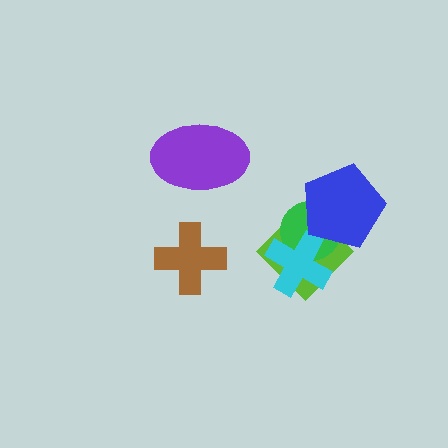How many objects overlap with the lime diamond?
3 objects overlap with the lime diamond.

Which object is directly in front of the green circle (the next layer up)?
The cyan cross is directly in front of the green circle.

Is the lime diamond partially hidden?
Yes, it is partially covered by another shape.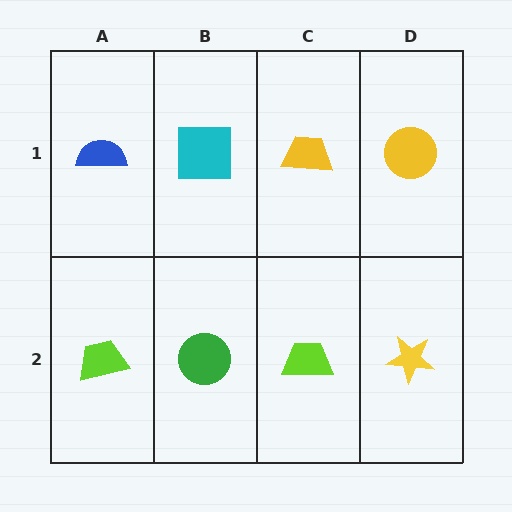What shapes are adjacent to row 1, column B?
A green circle (row 2, column B), a blue semicircle (row 1, column A), a yellow trapezoid (row 1, column C).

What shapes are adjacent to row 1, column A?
A lime trapezoid (row 2, column A), a cyan square (row 1, column B).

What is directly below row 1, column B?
A green circle.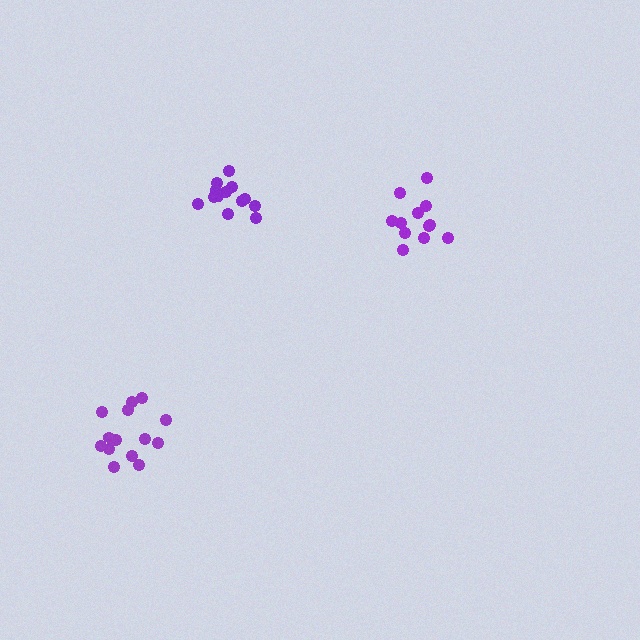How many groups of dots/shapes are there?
There are 3 groups.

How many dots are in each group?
Group 1: 13 dots, Group 2: 12 dots, Group 3: 14 dots (39 total).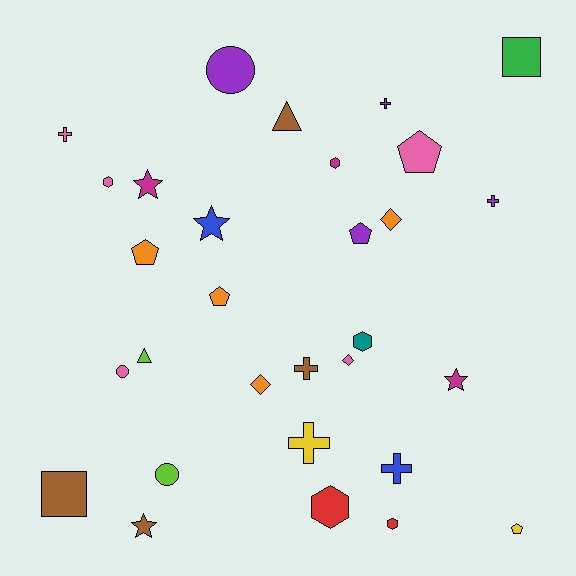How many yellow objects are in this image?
There are 2 yellow objects.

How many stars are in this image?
There are 4 stars.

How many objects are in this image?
There are 30 objects.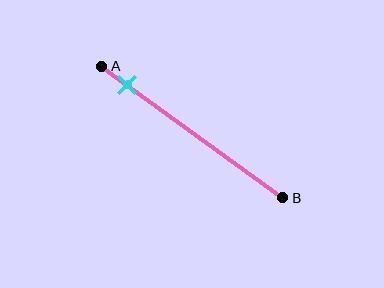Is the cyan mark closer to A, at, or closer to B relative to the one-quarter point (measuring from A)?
The cyan mark is closer to point A than the one-quarter point of segment AB.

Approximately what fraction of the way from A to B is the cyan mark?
The cyan mark is approximately 15% of the way from A to B.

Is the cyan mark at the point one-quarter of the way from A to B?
No, the mark is at about 15% from A, not at the 25% one-quarter point.